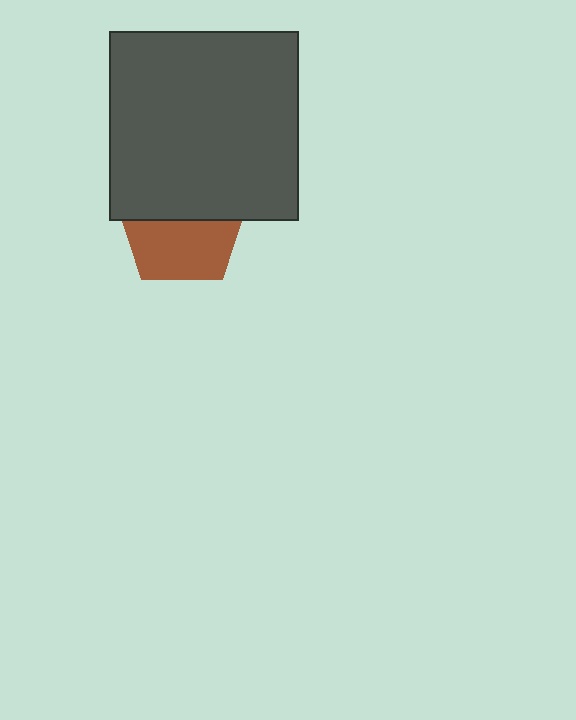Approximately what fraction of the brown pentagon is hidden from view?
Roughly 49% of the brown pentagon is hidden behind the dark gray square.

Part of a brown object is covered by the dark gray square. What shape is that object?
It is a pentagon.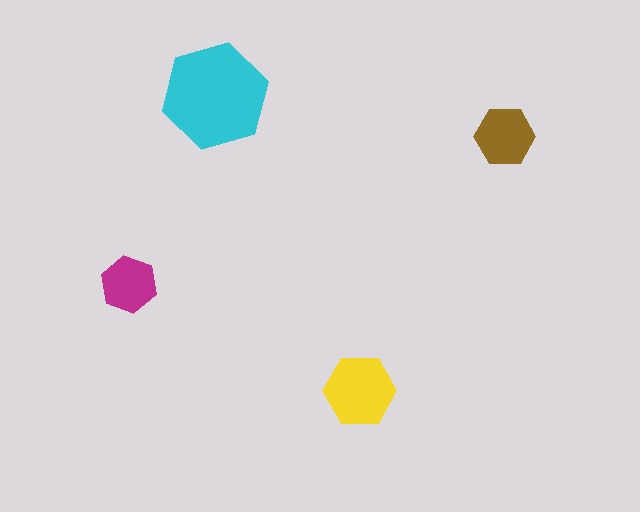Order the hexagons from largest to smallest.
the cyan one, the yellow one, the brown one, the magenta one.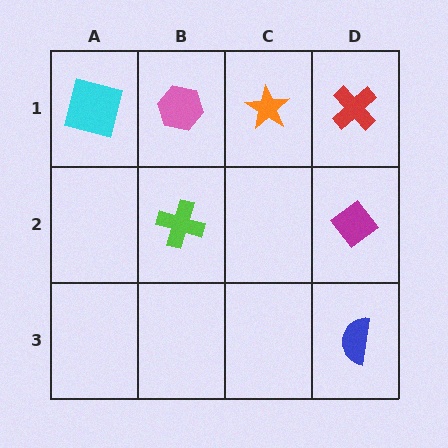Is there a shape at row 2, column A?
No, that cell is empty.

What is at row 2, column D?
A magenta diamond.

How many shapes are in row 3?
1 shape.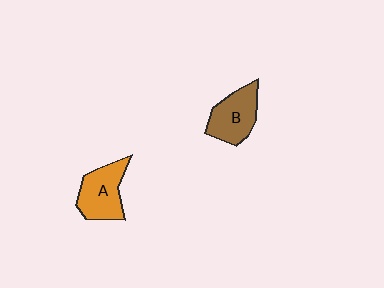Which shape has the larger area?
Shape A (orange).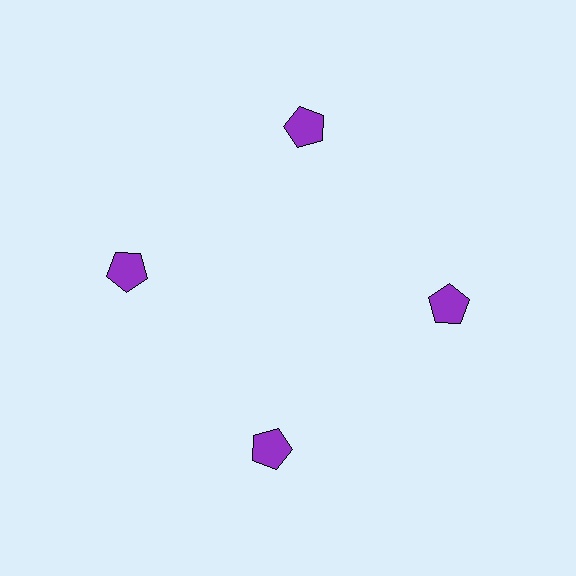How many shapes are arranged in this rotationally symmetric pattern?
There are 4 shapes, arranged in 4 groups of 1.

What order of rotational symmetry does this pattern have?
This pattern has 4-fold rotational symmetry.